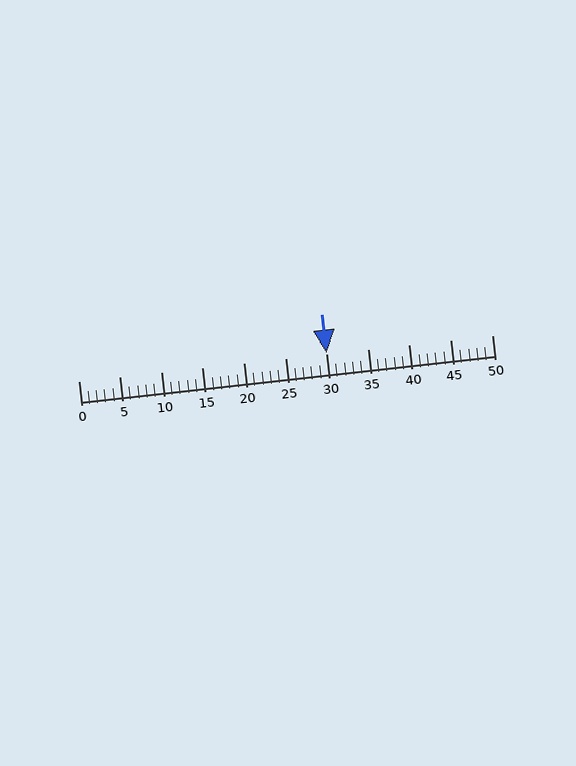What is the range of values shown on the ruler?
The ruler shows values from 0 to 50.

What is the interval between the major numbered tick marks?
The major tick marks are spaced 5 units apart.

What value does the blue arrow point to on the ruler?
The blue arrow points to approximately 30.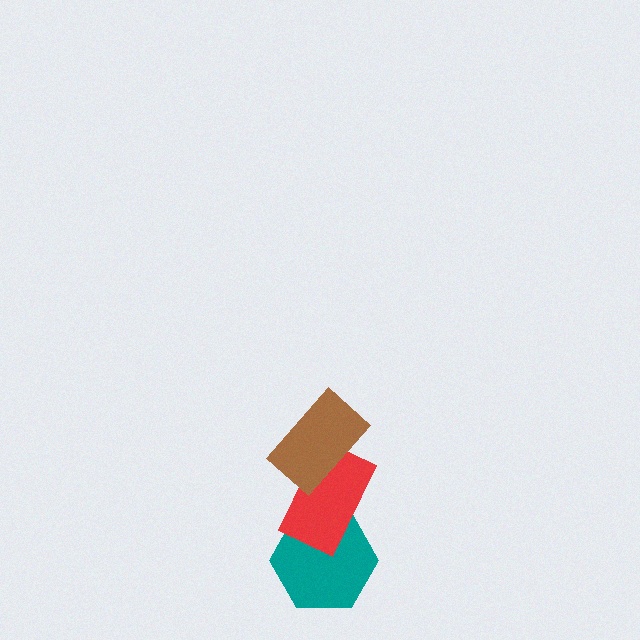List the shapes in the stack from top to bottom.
From top to bottom: the brown rectangle, the red rectangle, the teal hexagon.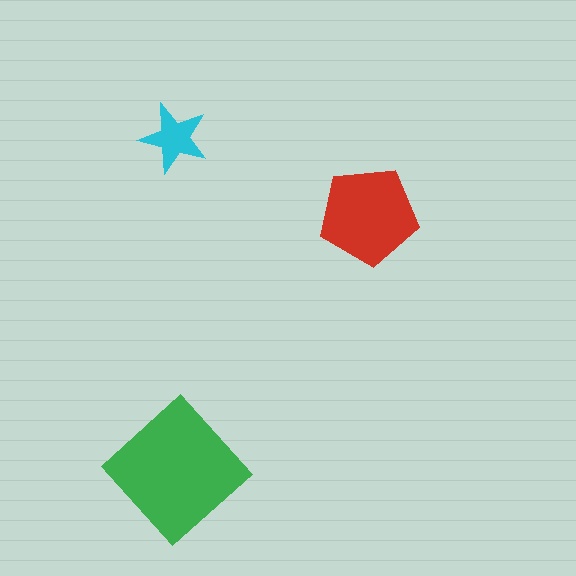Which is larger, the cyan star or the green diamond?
The green diamond.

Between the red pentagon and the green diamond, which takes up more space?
The green diamond.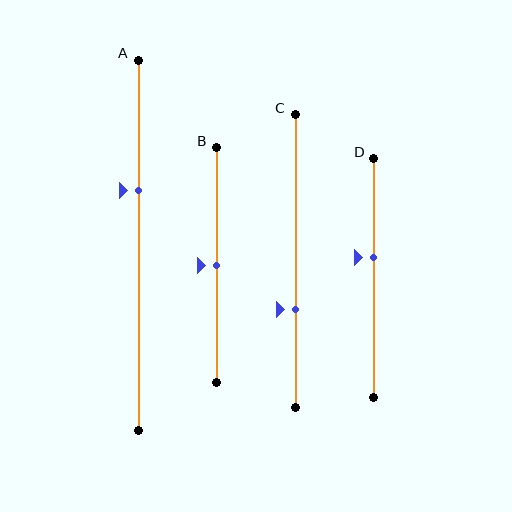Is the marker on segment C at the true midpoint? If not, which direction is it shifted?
No, the marker on segment C is shifted downward by about 16% of the segment length.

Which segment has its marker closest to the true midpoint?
Segment B has its marker closest to the true midpoint.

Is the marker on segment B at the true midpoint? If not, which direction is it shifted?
Yes, the marker on segment B is at the true midpoint.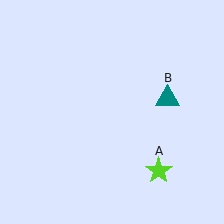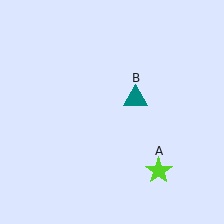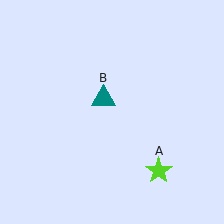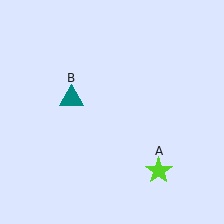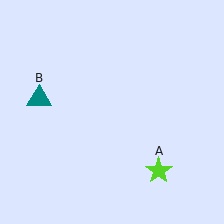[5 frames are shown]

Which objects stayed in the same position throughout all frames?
Lime star (object A) remained stationary.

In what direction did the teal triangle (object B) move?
The teal triangle (object B) moved left.